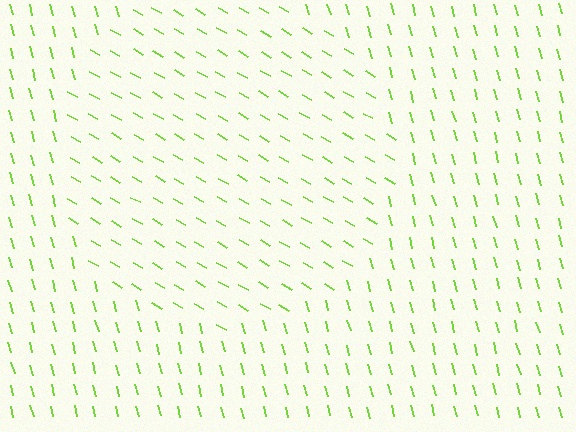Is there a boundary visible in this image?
Yes, there is a texture boundary formed by a change in line orientation.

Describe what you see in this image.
The image is filled with small lime line segments. A circle region in the image has lines oriented differently from the surrounding lines, creating a visible texture boundary.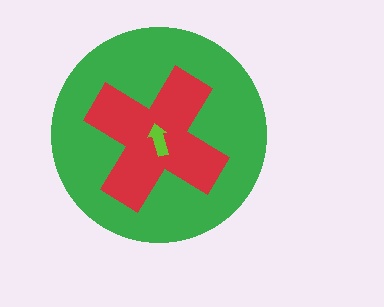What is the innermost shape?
The lime arrow.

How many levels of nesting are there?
3.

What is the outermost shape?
The green circle.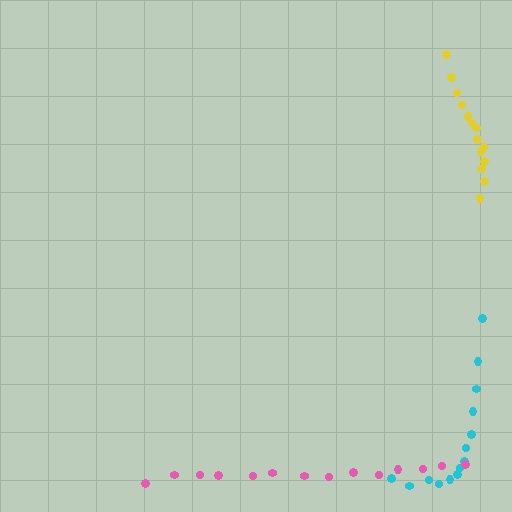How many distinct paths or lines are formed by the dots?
There are 3 distinct paths.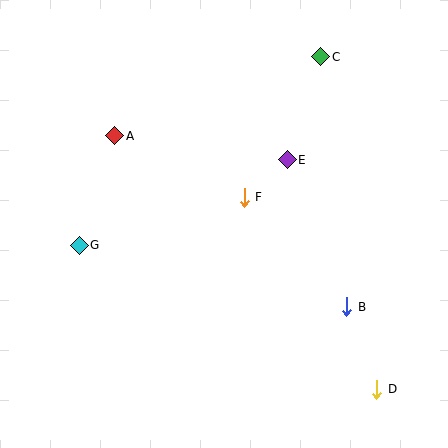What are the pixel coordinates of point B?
Point B is at (347, 307).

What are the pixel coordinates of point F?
Point F is at (244, 197).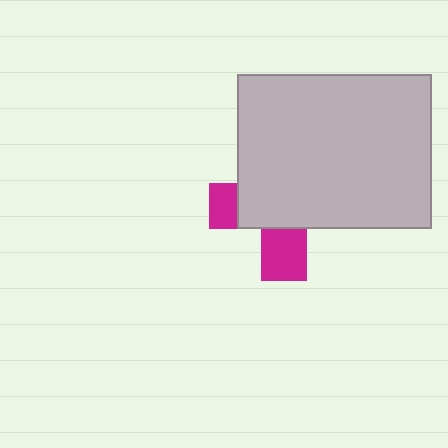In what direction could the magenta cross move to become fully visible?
The magenta cross could move down. That would shift it out from behind the light gray rectangle entirely.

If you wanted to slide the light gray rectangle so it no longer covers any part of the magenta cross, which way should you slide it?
Slide it up — that is the most direct way to separate the two shapes.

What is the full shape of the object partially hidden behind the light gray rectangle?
The partially hidden object is a magenta cross.